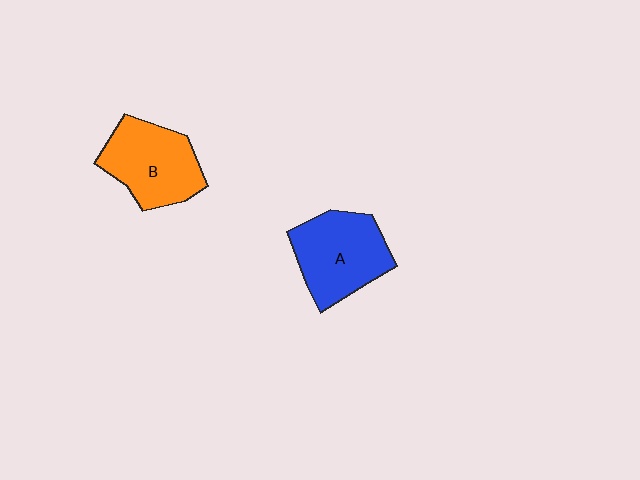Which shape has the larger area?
Shape A (blue).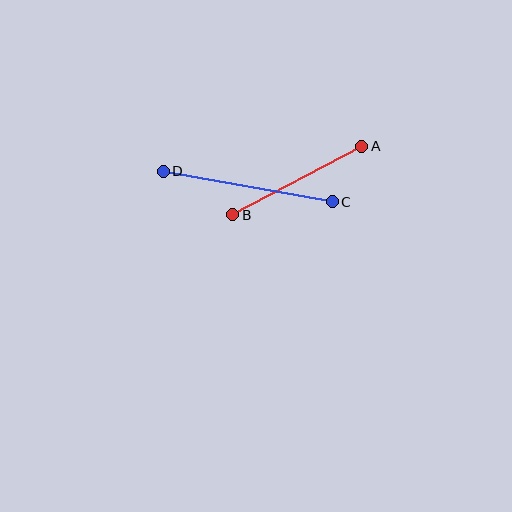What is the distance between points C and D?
The distance is approximately 172 pixels.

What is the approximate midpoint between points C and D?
The midpoint is at approximately (248, 187) pixels.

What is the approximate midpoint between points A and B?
The midpoint is at approximately (297, 181) pixels.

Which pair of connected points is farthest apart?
Points C and D are farthest apart.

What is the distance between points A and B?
The distance is approximately 146 pixels.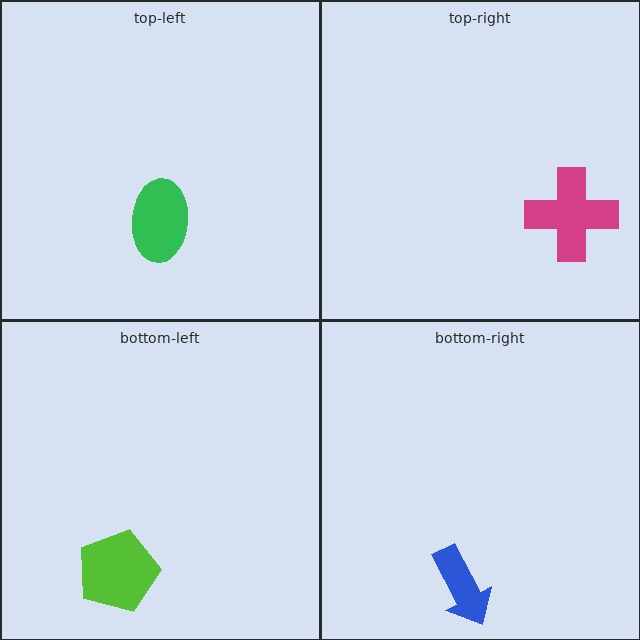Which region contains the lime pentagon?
The bottom-left region.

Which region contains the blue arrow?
The bottom-right region.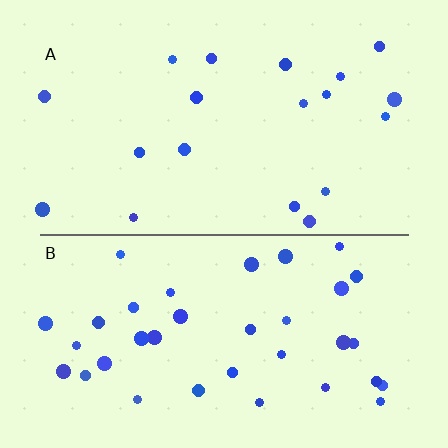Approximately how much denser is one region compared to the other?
Approximately 1.9× — region B over region A.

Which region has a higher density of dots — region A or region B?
B (the bottom).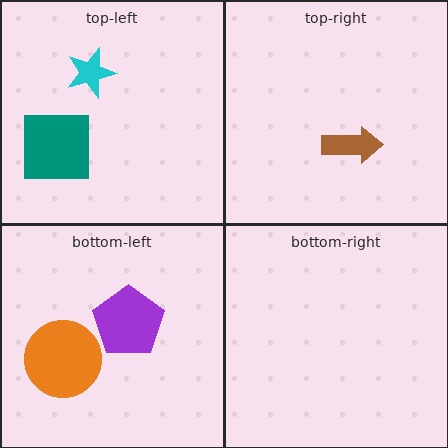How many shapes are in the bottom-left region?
2.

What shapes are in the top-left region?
The cyan star, the teal square.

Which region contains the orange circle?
The bottom-left region.